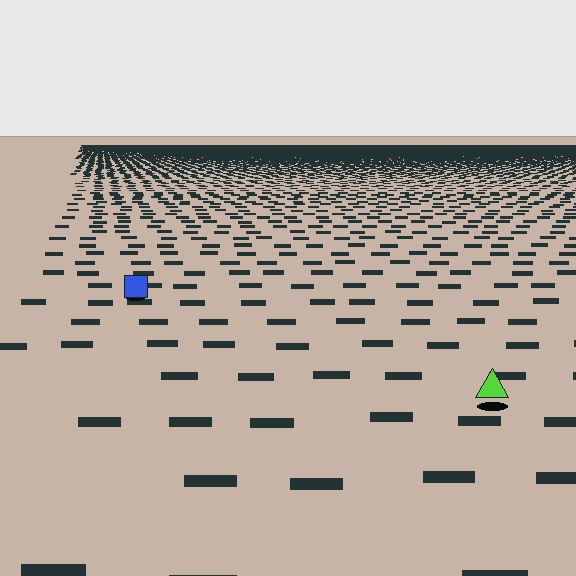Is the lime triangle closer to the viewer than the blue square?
Yes. The lime triangle is closer — you can tell from the texture gradient: the ground texture is coarser near it.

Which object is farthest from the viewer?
The blue square is farthest from the viewer. It appears smaller and the ground texture around it is denser.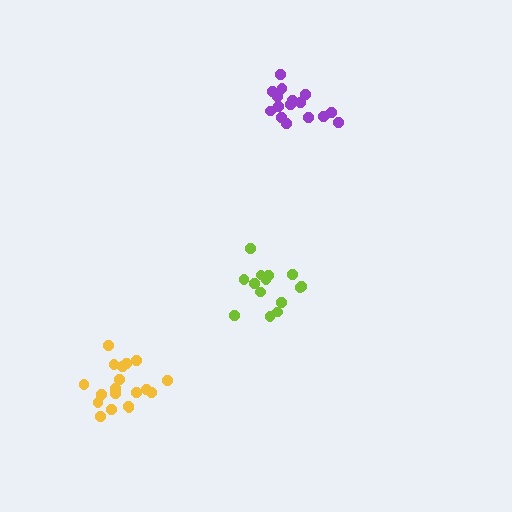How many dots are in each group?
Group 1: 14 dots, Group 2: 20 dots, Group 3: 16 dots (50 total).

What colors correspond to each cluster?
The clusters are colored: lime, yellow, purple.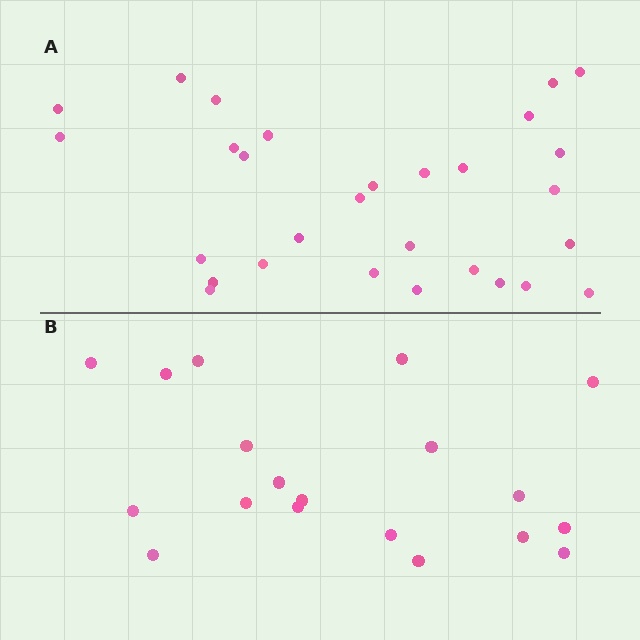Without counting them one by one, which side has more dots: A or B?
Region A (the top region) has more dots.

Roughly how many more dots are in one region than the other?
Region A has roughly 10 or so more dots than region B.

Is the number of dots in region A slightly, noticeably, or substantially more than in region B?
Region A has substantially more. The ratio is roughly 1.5 to 1.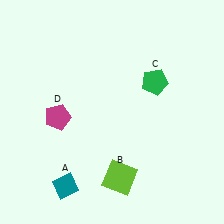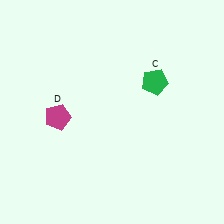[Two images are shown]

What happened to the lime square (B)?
The lime square (B) was removed in Image 2. It was in the bottom-right area of Image 1.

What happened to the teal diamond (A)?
The teal diamond (A) was removed in Image 2. It was in the bottom-left area of Image 1.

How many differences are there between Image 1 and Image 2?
There are 2 differences between the two images.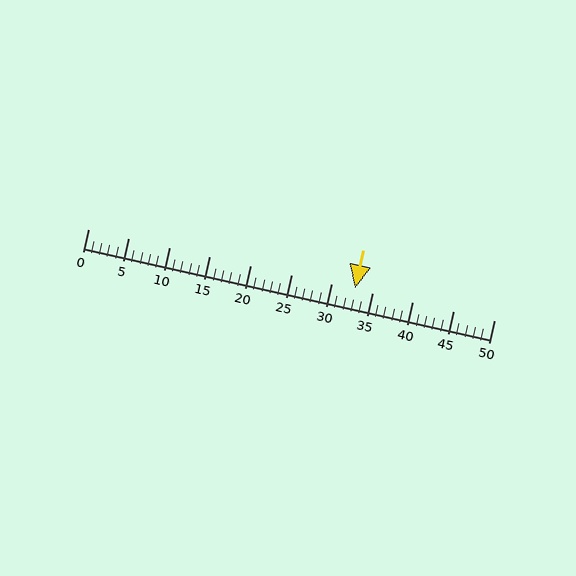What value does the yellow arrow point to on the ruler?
The yellow arrow points to approximately 33.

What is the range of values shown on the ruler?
The ruler shows values from 0 to 50.